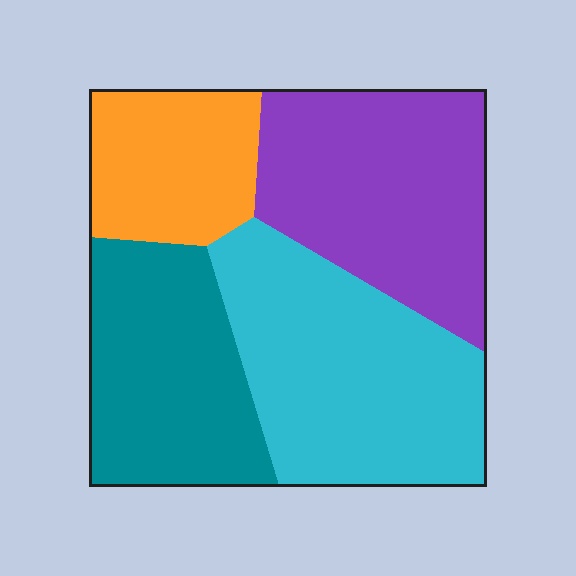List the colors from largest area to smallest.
From largest to smallest: cyan, purple, teal, orange.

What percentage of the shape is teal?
Teal covers roughly 25% of the shape.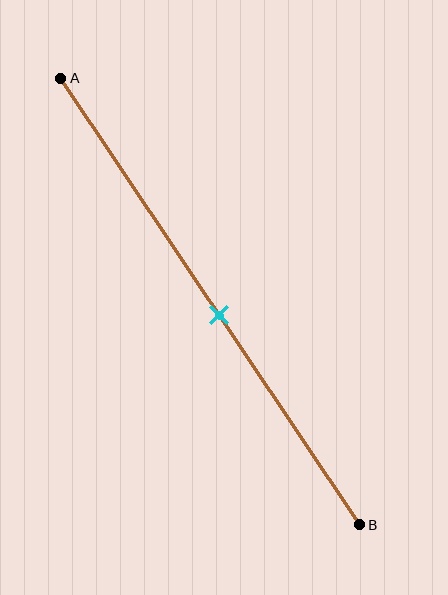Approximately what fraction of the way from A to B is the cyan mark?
The cyan mark is approximately 55% of the way from A to B.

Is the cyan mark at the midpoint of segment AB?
No, the mark is at about 55% from A, not at the 50% midpoint.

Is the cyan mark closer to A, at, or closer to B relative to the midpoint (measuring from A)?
The cyan mark is closer to point B than the midpoint of segment AB.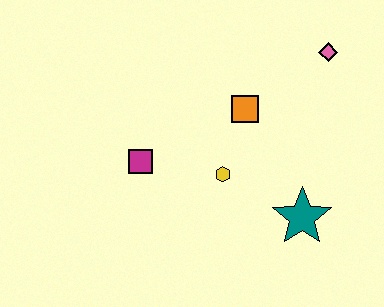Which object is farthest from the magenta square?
The pink diamond is farthest from the magenta square.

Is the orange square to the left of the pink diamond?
Yes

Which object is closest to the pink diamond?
The orange square is closest to the pink diamond.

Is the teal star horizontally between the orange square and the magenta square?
No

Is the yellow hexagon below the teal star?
No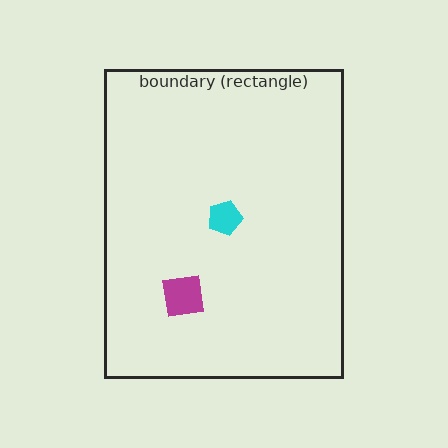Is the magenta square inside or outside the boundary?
Inside.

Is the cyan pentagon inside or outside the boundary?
Inside.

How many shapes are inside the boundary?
3 inside, 0 outside.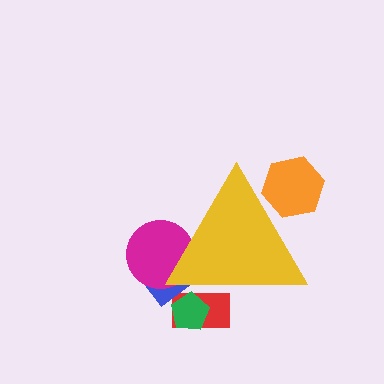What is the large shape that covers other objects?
A yellow triangle.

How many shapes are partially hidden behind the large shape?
5 shapes are partially hidden.